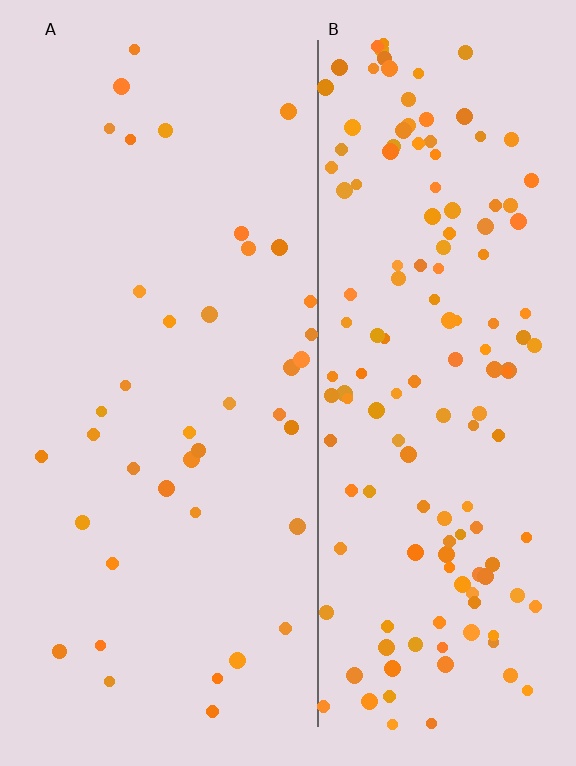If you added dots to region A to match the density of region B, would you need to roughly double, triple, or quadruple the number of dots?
Approximately quadruple.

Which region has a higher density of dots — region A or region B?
B (the right).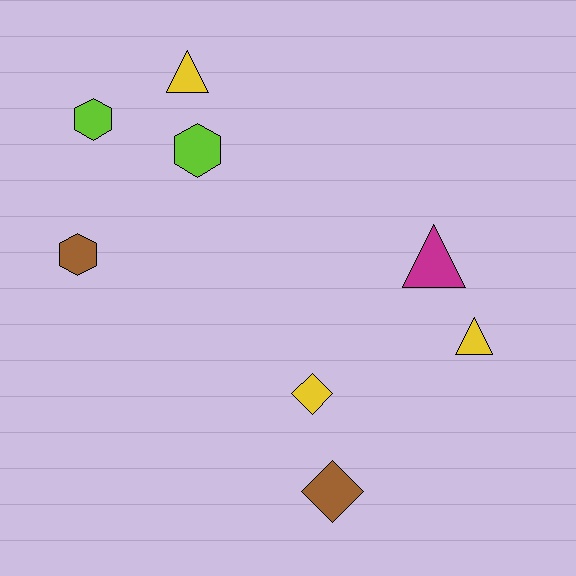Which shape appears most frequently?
Hexagon, with 3 objects.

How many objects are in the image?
There are 8 objects.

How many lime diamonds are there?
There are no lime diamonds.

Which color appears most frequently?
Yellow, with 3 objects.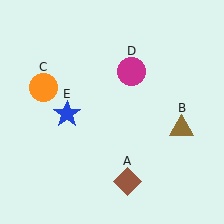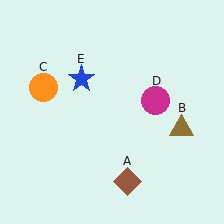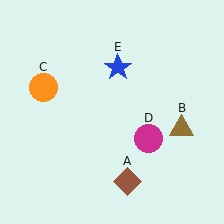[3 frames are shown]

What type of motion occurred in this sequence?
The magenta circle (object D), blue star (object E) rotated clockwise around the center of the scene.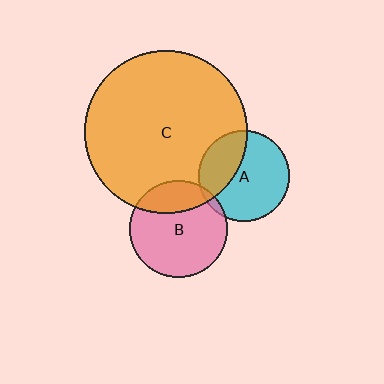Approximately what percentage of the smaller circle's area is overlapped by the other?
Approximately 25%.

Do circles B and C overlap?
Yes.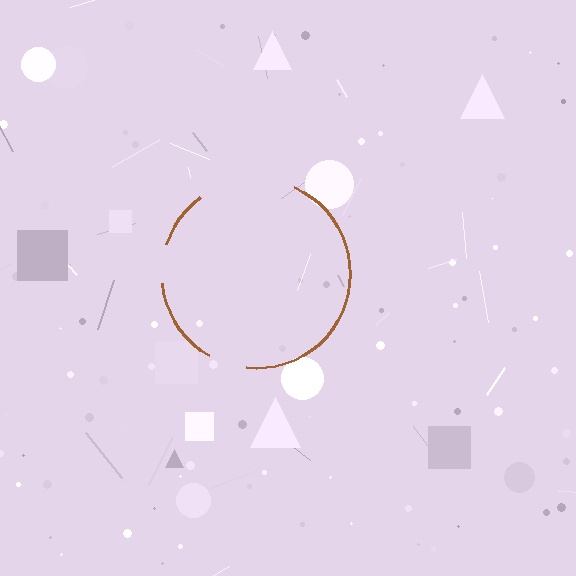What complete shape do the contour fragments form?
The contour fragments form a circle.